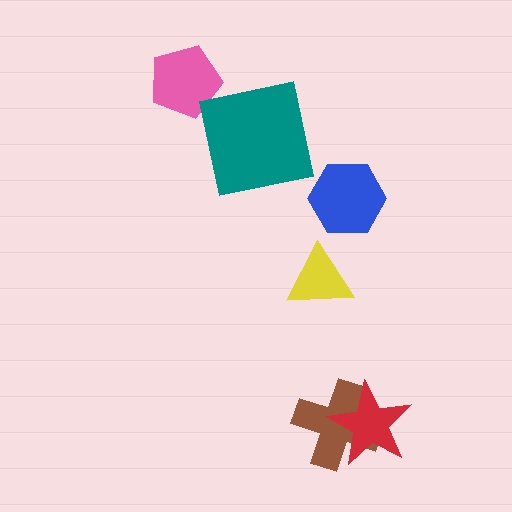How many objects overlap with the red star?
1 object overlaps with the red star.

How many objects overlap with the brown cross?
1 object overlaps with the brown cross.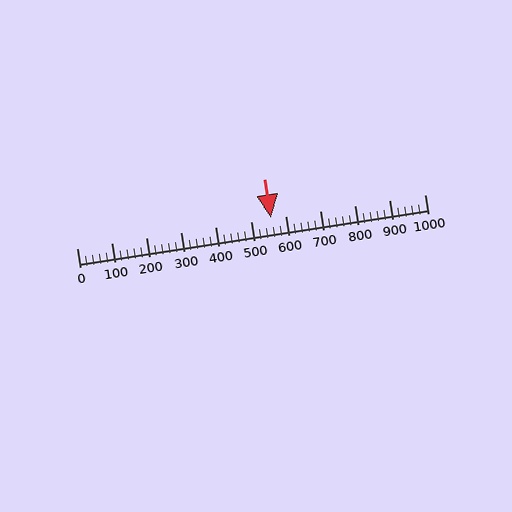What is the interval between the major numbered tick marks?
The major tick marks are spaced 100 units apart.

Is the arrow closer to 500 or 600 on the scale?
The arrow is closer to 600.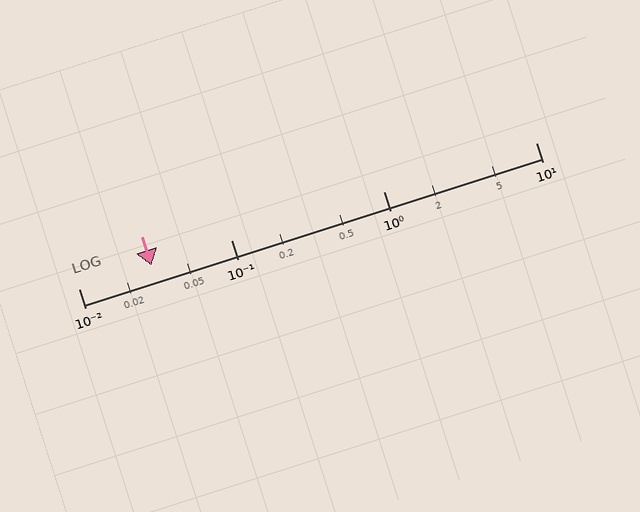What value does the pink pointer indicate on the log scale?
The pointer indicates approximately 0.03.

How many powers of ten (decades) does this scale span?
The scale spans 3 decades, from 0.01 to 10.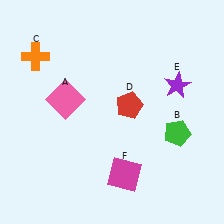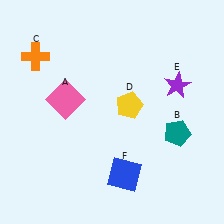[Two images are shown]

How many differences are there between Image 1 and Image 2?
There are 3 differences between the two images.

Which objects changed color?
B changed from green to teal. D changed from red to yellow. F changed from magenta to blue.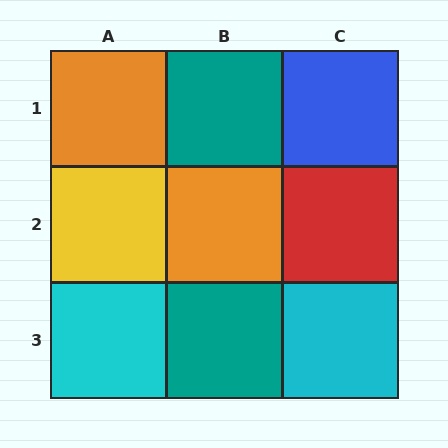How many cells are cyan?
2 cells are cyan.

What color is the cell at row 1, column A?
Orange.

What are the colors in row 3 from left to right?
Cyan, teal, cyan.